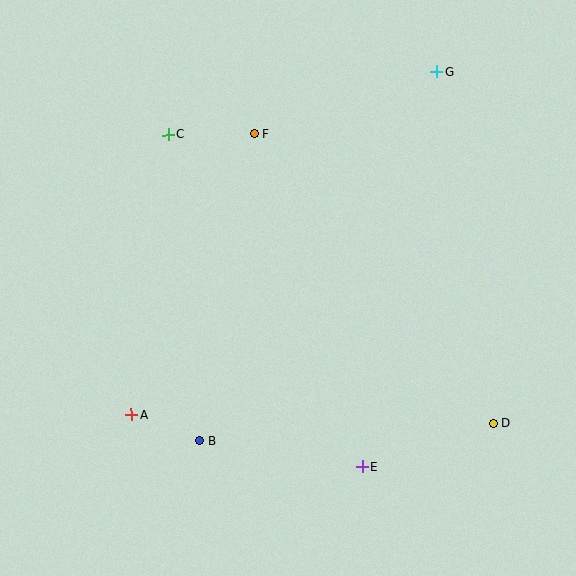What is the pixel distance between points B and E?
The distance between B and E is 165 pixels.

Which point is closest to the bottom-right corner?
Point D is closest to the bottom-right corner.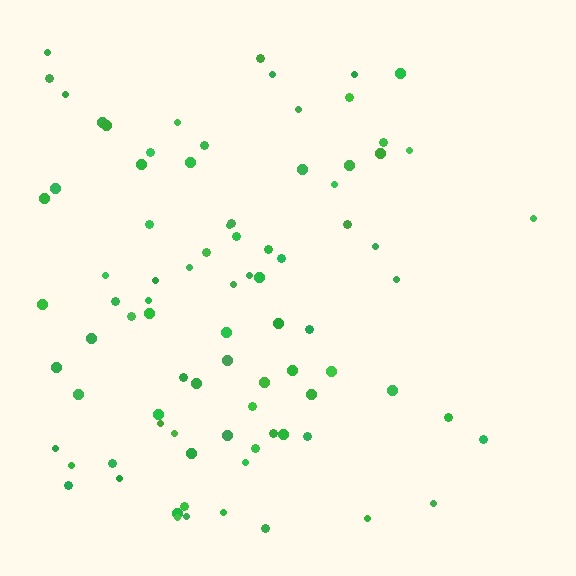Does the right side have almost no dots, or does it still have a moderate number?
Still a moderate number, just noticeably fewer than the left.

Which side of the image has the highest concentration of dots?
The left.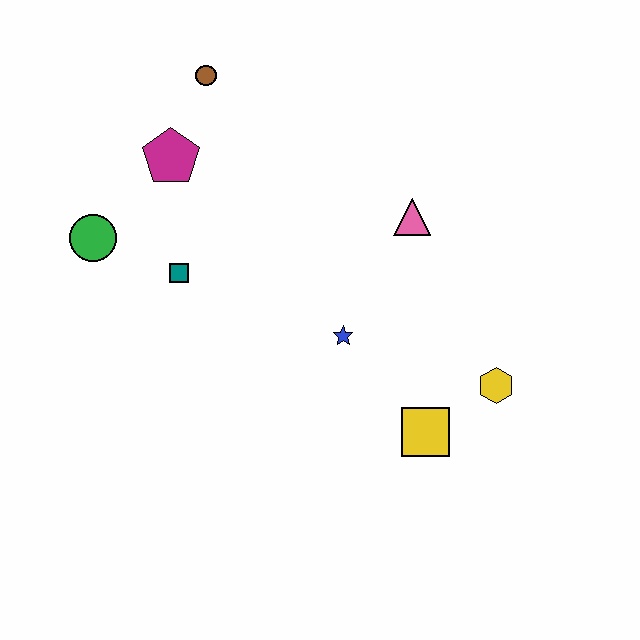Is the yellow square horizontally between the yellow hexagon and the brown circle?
Yes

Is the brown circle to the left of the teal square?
No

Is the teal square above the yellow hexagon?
Yes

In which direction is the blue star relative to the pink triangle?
The blue star is below the pink triangle.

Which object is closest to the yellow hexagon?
The yellow square is closest to the yellow hexagon.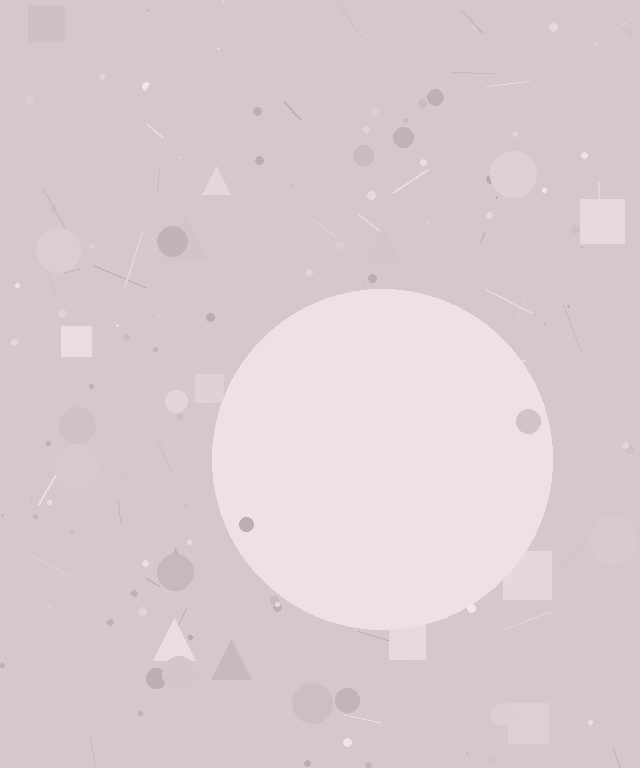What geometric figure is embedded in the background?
A circle is embedded in the background.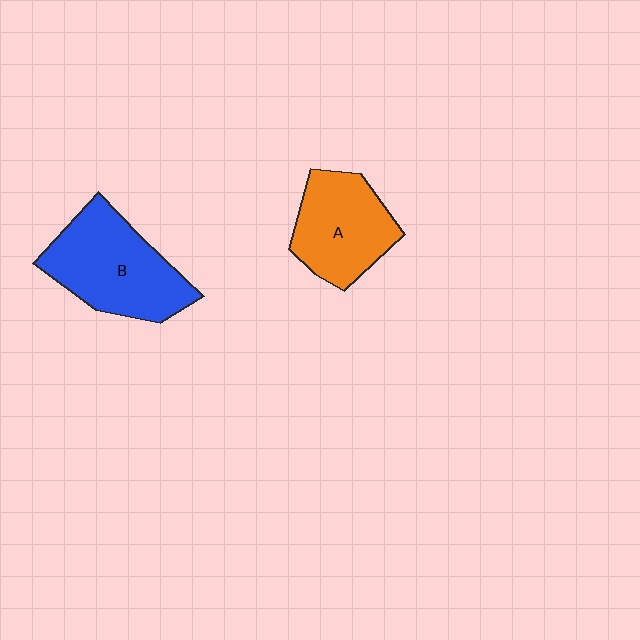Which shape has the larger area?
Shape B (blue).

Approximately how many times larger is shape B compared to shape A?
Approximately 1.3 times.